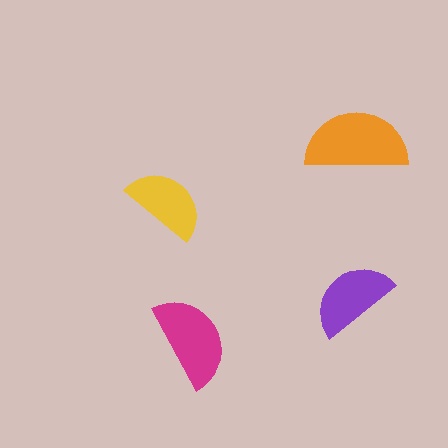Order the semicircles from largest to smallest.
the orange one, the magenta one, the purple one, the yellow one.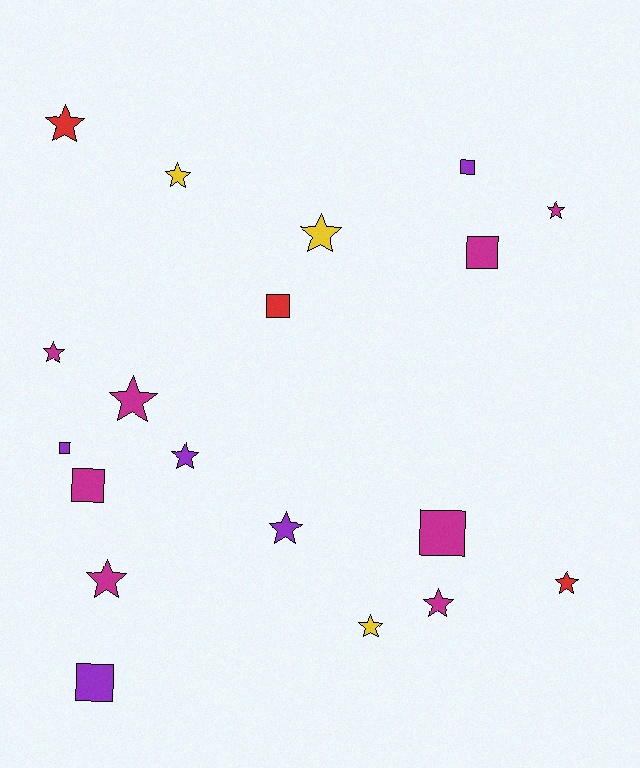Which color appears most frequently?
Magenta, with 8 objects.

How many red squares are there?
There is 1 red square.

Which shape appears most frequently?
Star, with 12 objects.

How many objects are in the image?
There are 19 objects.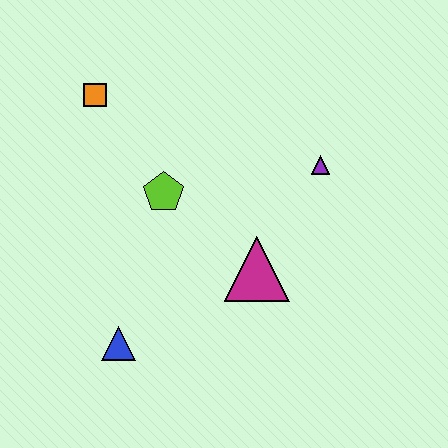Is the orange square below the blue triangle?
No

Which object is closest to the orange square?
The lime pentagon is closest to the orange square.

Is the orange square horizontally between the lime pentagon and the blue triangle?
No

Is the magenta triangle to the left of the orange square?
No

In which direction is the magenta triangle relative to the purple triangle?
The magenta triangle is below the purple triangle.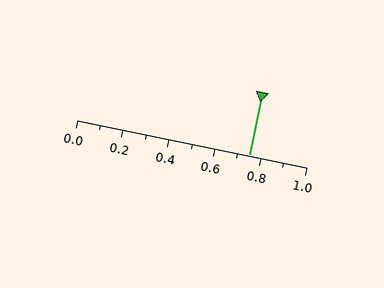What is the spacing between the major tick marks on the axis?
The major ticks are spaced 0.2 apart.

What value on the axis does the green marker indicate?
The marker indicates approximately 0.75.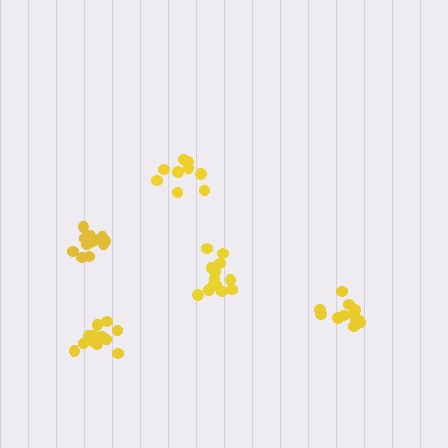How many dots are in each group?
Group 1: 13 dots, Group 2: 13 dots, Group 3: 12 dots, Group 4: 9 dots, Group 5: 12 dots (59 total).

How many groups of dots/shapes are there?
There are 5 groups.